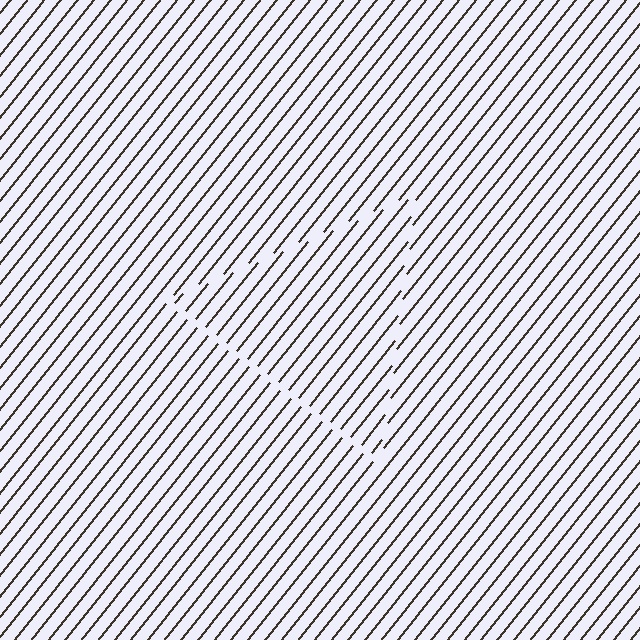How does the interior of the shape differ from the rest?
The interior of the shape contains the same grating, shifted by half a period — the contour is defined by the phase discontinuity where line-ends from the inner and outer gratings abut.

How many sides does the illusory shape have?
3 sides — the line-ends trace a triangle.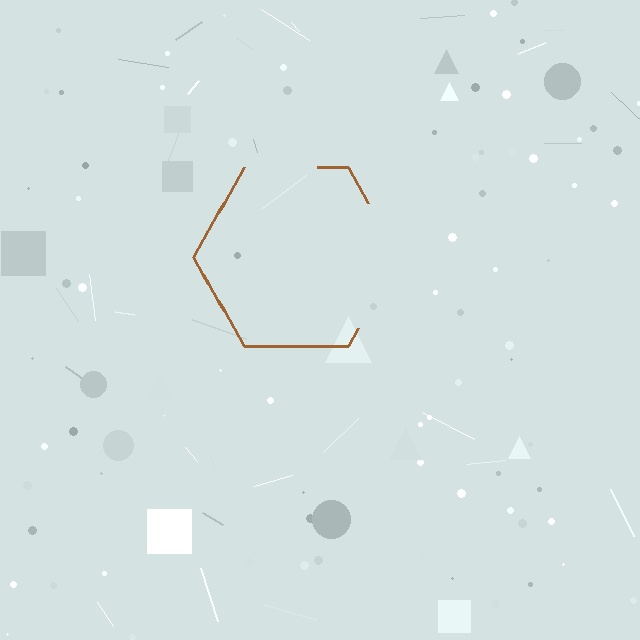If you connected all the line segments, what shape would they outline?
They would outline a hexagon.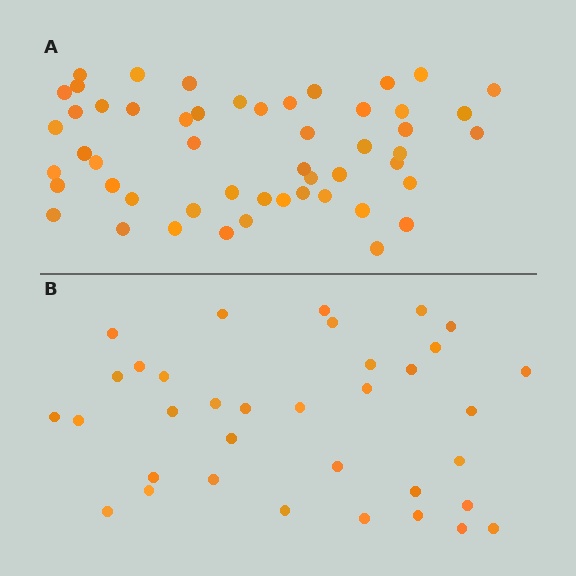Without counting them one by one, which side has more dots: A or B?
Region A (the top region) has more dots.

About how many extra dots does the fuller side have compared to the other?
Region A has approximately 15 more dots than region B.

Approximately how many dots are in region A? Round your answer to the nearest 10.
About 50 dots. (The exact count is 52, which rounds to 50.)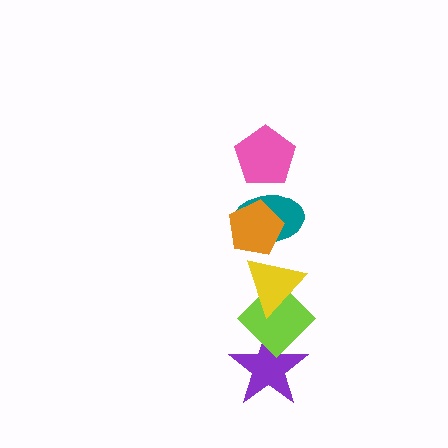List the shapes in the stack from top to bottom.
From top to bottom: the pink pentagon, the orange pentagon, the teal ellipse, the yellow triangle, the lime diamond, the purple star.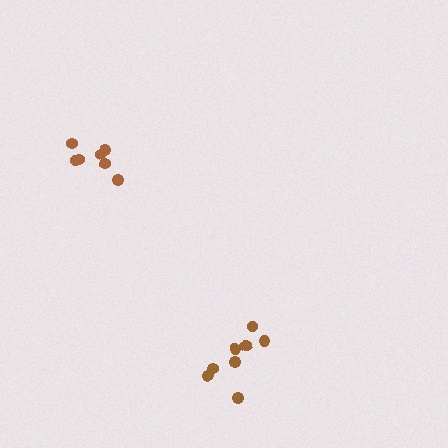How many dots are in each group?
Group 1: 9 dots, Group 2: 7 dots (16 total).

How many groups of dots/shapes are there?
There are 2 groups.